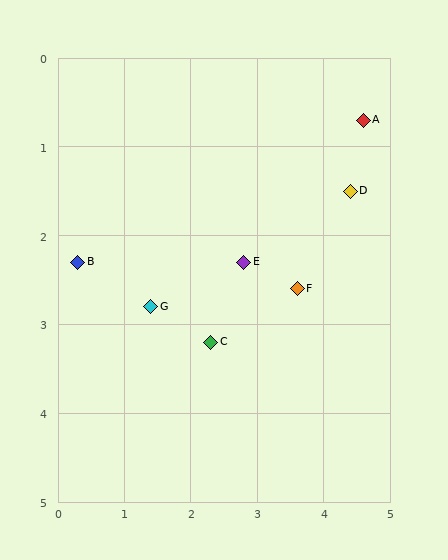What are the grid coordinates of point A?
Point A is at approximately (4.6, 0.7).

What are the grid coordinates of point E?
Point E is at approximately (2.8, 2.3).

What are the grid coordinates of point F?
Point F is at approximately (3.6, 2.6).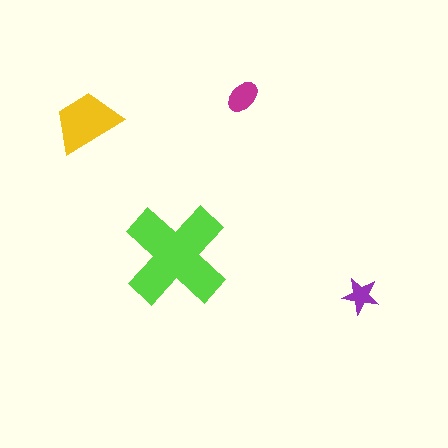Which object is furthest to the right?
The purple star is rightmost.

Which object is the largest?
The lime cross.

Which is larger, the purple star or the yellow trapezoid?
The yellow trapezoid.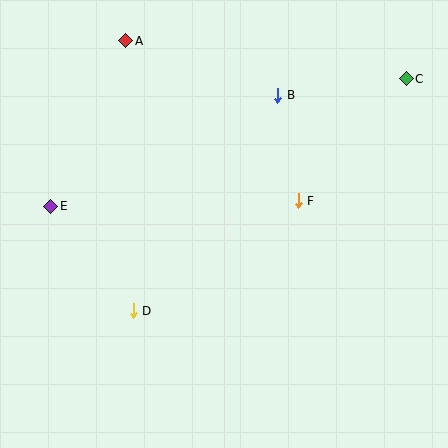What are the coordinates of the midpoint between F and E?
The midpoint between F and E is at (175, 204).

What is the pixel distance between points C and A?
The distance between C and A is 283 pixels.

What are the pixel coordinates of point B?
Point B is at (278, 95).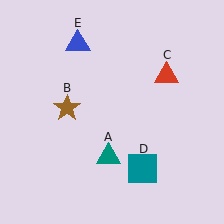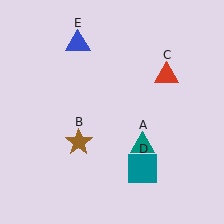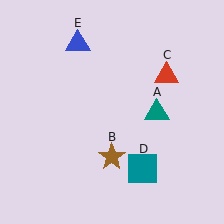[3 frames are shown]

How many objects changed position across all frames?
2 objects changed position: teal triangle (object A), brown star (object B).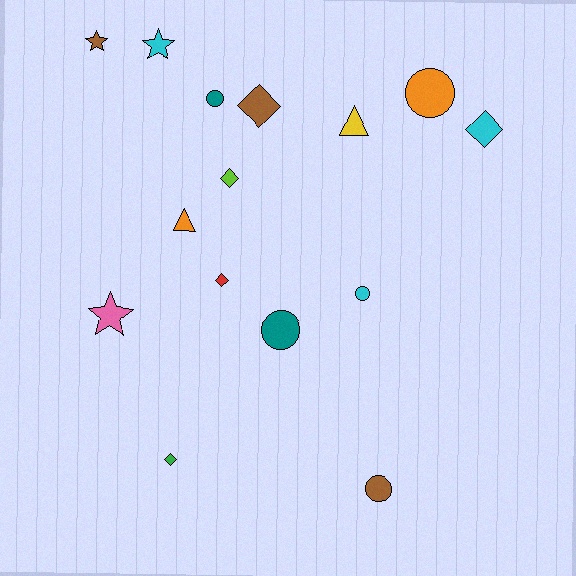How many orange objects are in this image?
There are 2 orange objects.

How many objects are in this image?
There are 15 objects.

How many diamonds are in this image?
There are 5 diamonds.